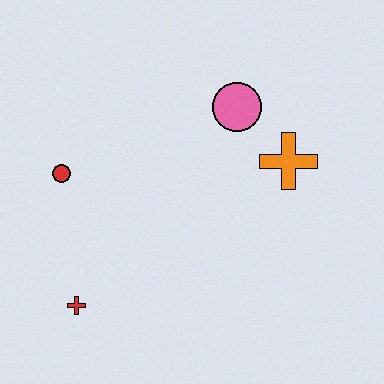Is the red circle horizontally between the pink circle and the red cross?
No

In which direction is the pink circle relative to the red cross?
The pink circle is above the red cross.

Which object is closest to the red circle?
The red cross is closest to the red circle.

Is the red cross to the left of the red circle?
No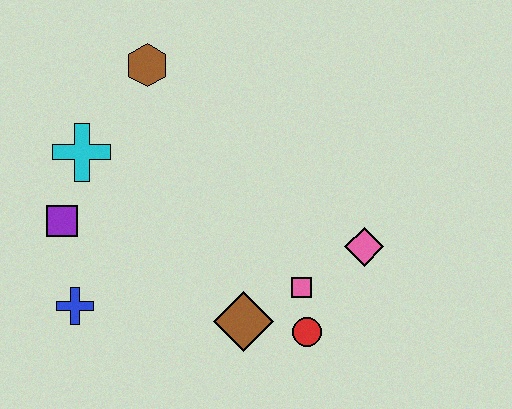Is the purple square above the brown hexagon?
No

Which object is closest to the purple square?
The cyan cross is closest to the purple square.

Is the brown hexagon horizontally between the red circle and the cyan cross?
Yes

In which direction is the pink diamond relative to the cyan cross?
The pink diamond is to the right of the cyan cross.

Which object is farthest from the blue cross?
The pink diamond is farthest from the blue cross.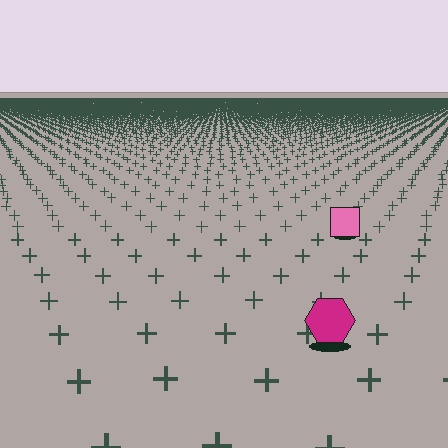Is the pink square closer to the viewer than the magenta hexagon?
No. The magenta hexagon is closer — you can tell from the texture gradient: the ground texture is coarser near it.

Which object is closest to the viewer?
The magenta hexagon is closest. The texture marks near it are larger and more spread out.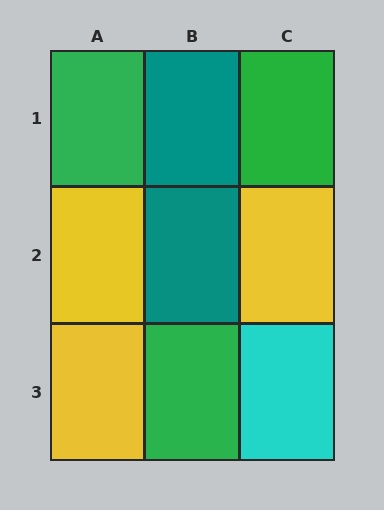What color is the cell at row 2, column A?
Yellow.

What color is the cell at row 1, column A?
Green.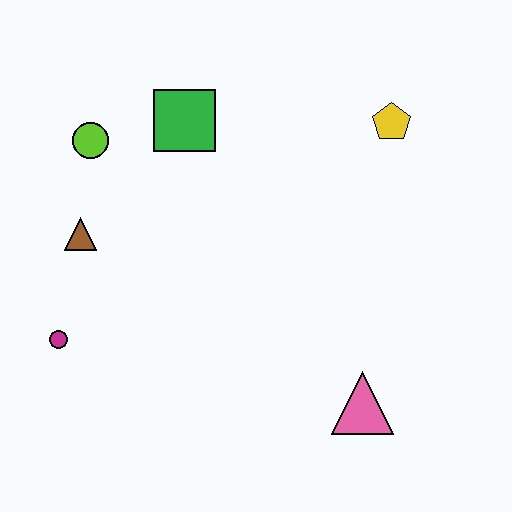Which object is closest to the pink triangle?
The yellow pentagon is closest to the pink triangle.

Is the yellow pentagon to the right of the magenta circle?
Yes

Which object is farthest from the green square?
The pink triangle is farthest from the green square.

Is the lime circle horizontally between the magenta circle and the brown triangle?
No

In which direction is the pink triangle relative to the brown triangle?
The pink triangle is to the right of the brown triangle.